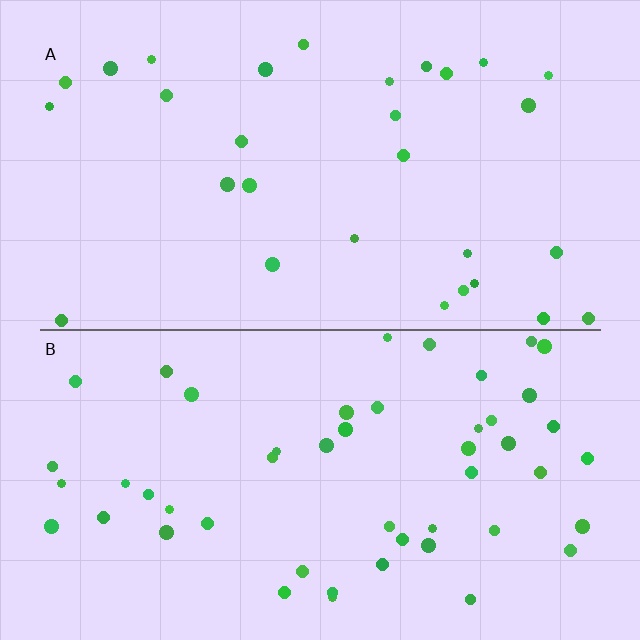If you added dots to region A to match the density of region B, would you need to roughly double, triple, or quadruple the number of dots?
Approximately double.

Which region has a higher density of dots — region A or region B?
B (the bottom).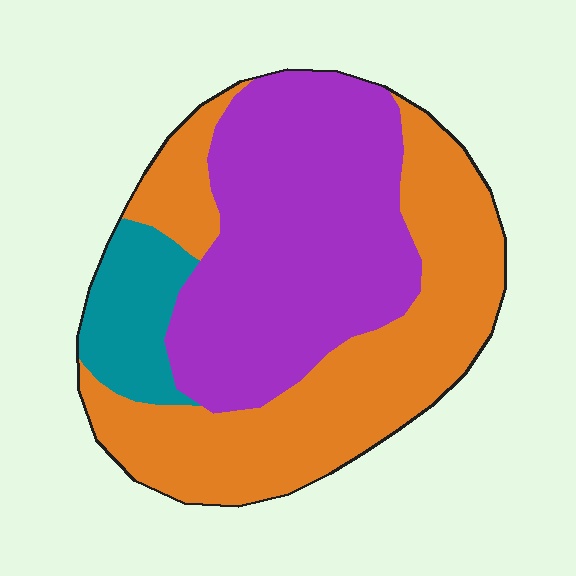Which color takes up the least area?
Teal, at roughly 10%.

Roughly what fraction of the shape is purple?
Purple takes up about two fifths (2/5) of the shape.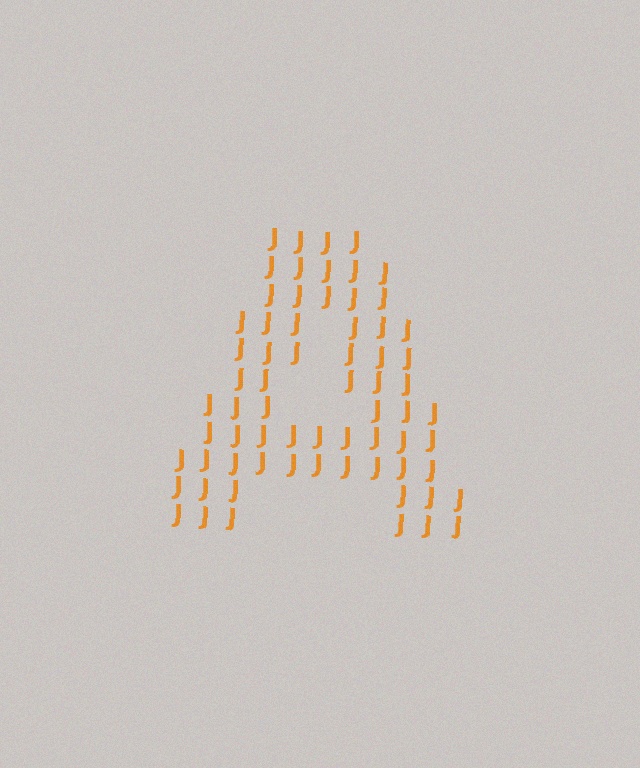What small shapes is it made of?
It is made of small letter J's.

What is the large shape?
The large shape is the letter A.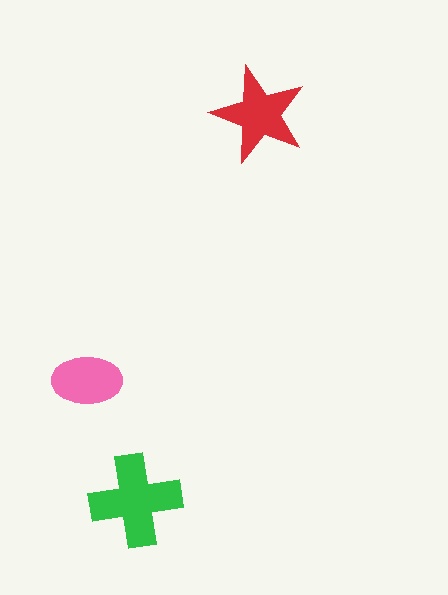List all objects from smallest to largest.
The pink ellipse, the red star, the green cross.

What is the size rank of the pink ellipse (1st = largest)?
3rd.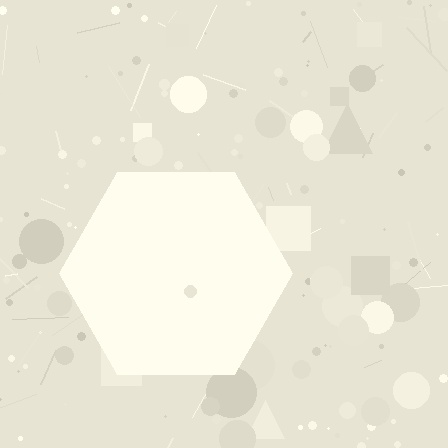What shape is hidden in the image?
A hexagon is hidden in the image.